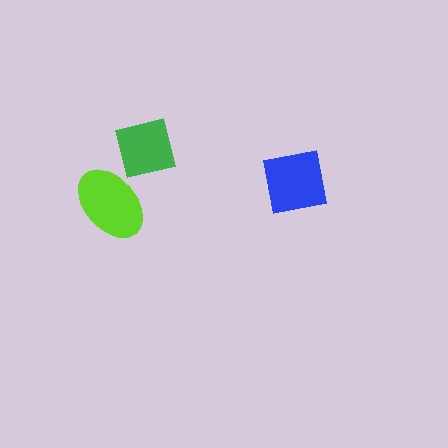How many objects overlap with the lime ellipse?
1 object overlaps with the lime ellipse.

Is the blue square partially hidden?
No, no other shape covers it.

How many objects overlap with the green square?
1 object overlaps with the green square.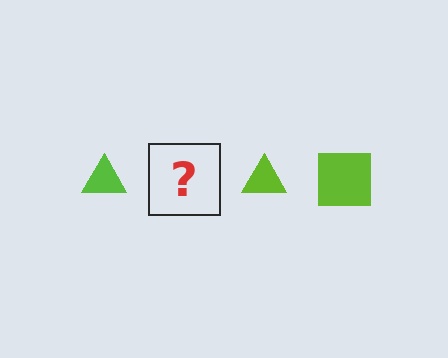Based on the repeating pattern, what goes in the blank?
The blank should be a lime square.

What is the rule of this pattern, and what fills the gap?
The rule is that the pattern cycles through triangle, square shapes in lime. The gap should be filled with a lime square.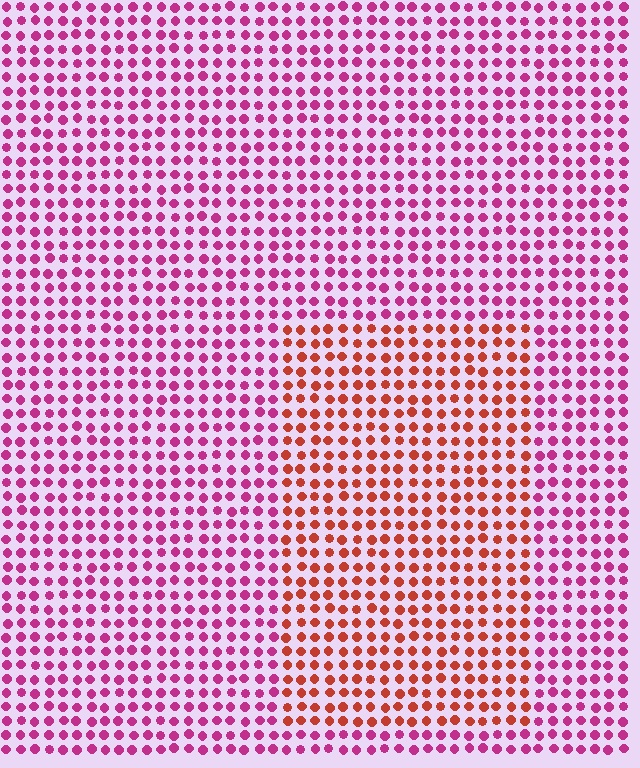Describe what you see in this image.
The image is filled with small magenta elements in a uniform arrangement. A rectangle-shaped region is visible where the elements are tinted to a slightly different hue, forming a subtle color boundary.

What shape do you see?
I see a rectangle.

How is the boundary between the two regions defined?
The boundary is defined purely by a slight shift in hue (about 44 degrees). Spacing, size, and orientation are identical on both sides.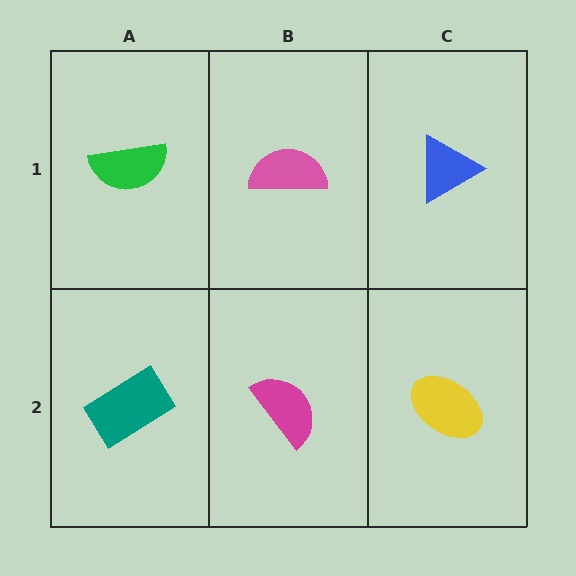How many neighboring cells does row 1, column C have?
2.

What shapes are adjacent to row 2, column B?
A pink semicircle (row 1, column B), a teal rectangle (row 2, column A), a yellow ellipse (row 2, column C).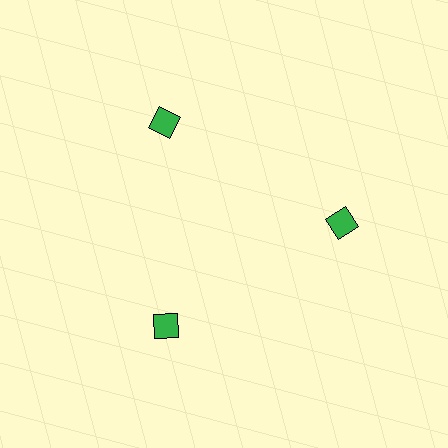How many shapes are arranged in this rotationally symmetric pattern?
There are 3 shapes, arranged in 3 groups of 1.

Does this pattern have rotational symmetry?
Yes, this pattern has 3-fold rotational symmetry. It looks the same after rotating 120 degrees around the center.